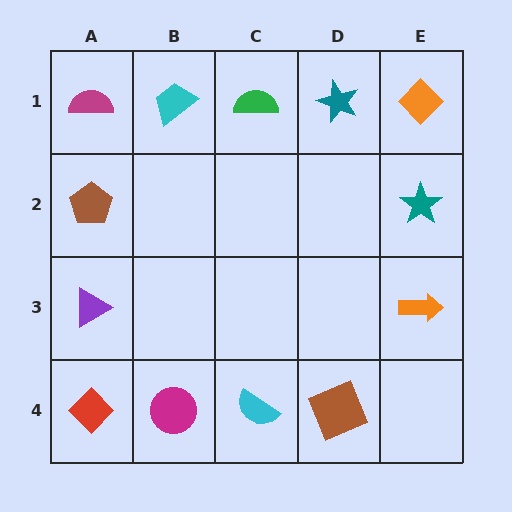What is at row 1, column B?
A cyan trapezoid.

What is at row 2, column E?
A teal star.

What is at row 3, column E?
An orange arrow.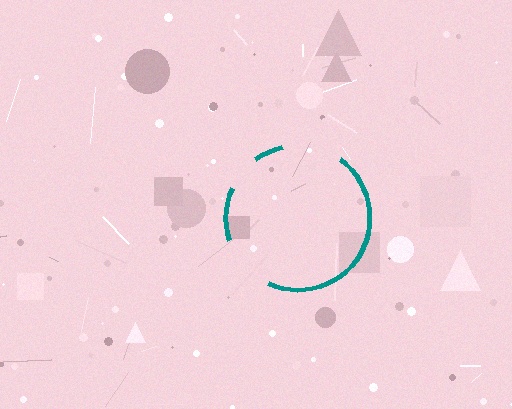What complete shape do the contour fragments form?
The contour fragments form a circle.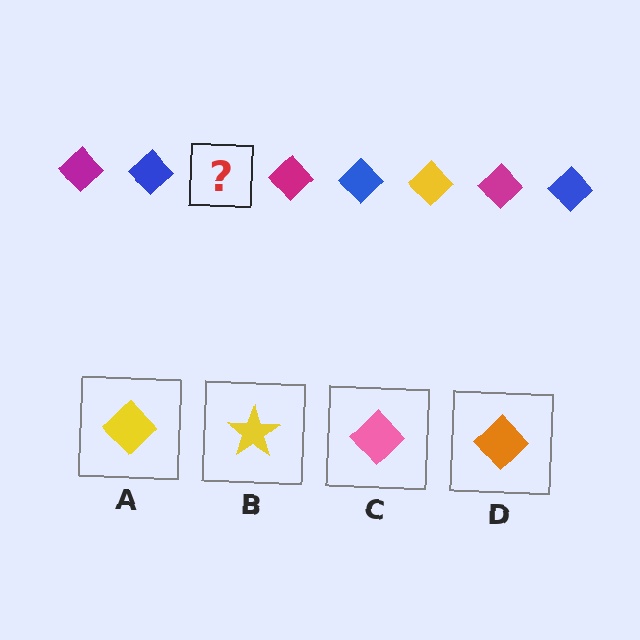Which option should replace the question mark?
Option A.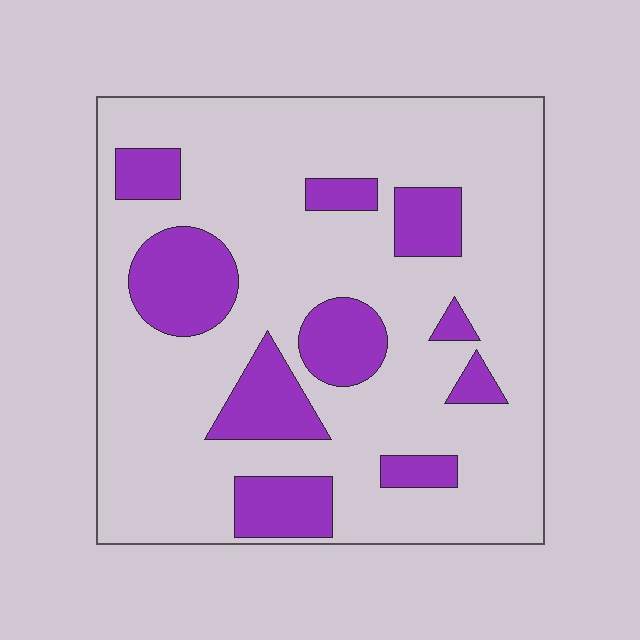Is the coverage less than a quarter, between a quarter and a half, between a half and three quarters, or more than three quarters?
Less than a quarter.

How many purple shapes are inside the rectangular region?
10.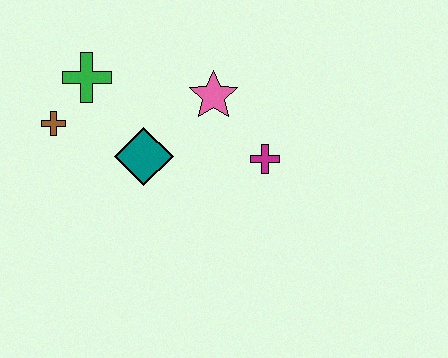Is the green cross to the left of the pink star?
Yes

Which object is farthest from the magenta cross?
The brown cross is farthest from the magenta cross.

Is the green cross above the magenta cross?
Yes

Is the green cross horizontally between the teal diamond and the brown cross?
Yes